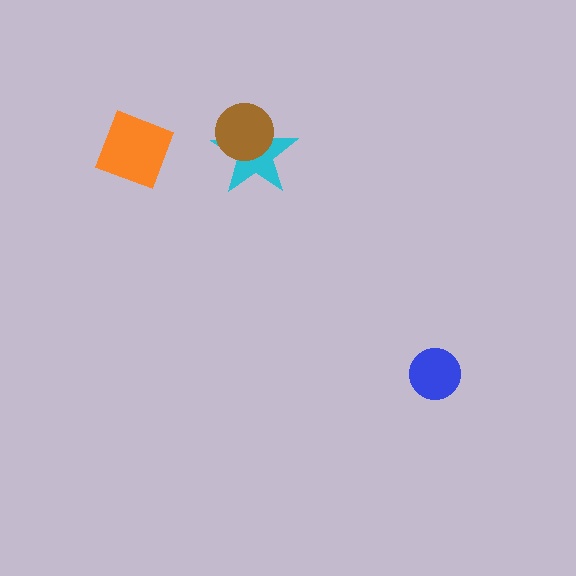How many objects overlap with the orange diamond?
0 objects overlap with the orange diamond.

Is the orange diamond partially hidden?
No, no other shape covers it.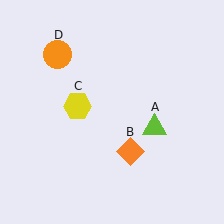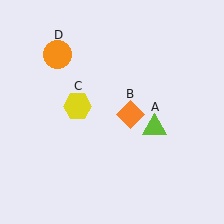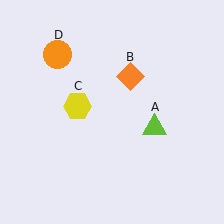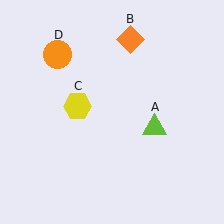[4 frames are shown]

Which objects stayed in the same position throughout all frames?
Lime triangle (object A) and yellow hexagon (object C) and orange circle (object D) remained stationary.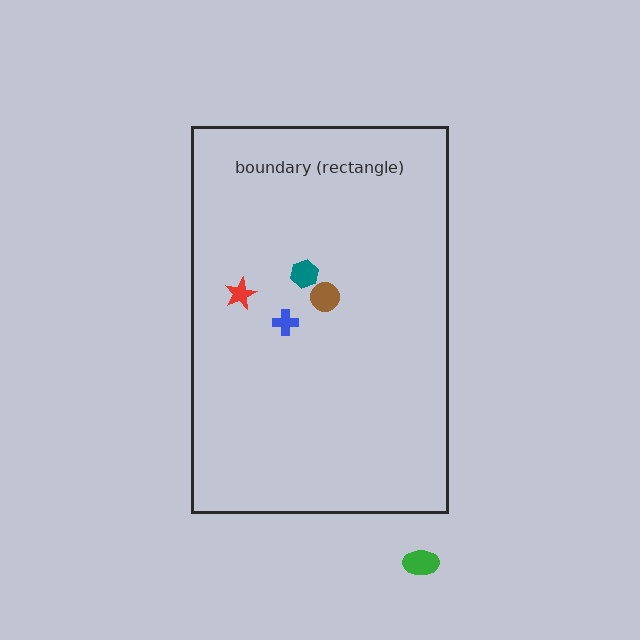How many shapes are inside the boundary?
4 inside, 1 outside.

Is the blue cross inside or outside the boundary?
Inside.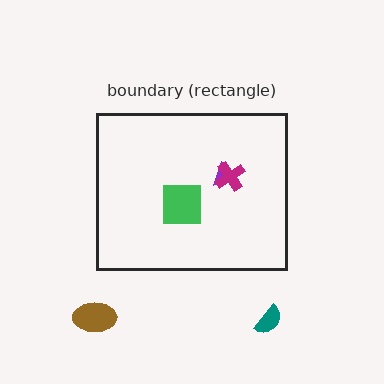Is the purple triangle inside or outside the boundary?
Inside.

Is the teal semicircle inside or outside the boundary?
Outside.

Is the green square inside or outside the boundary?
Inside.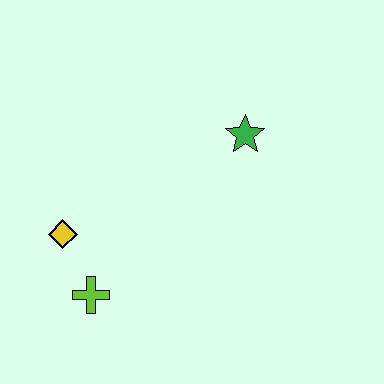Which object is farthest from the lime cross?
The green star is farthest from the lime cross.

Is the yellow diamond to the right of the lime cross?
No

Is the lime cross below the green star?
Yes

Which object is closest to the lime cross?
The yellow diamond is closest to the lime cross.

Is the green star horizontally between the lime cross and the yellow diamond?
No